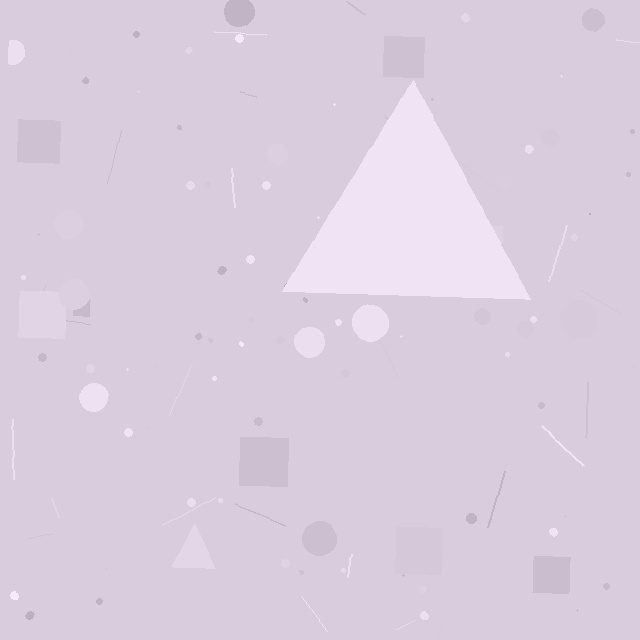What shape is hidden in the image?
A triangle is hidden in the image.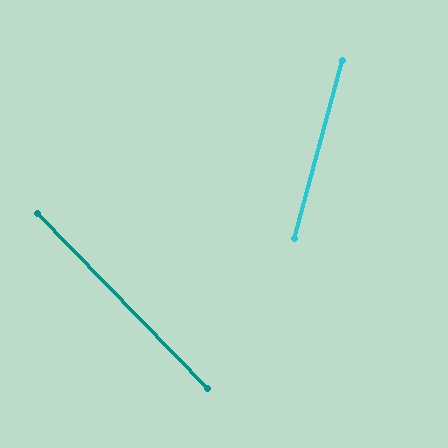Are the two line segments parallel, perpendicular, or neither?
Neither parallel nor perpendicular — they differ by about 59°.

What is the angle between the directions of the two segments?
Approximately 59 degrees.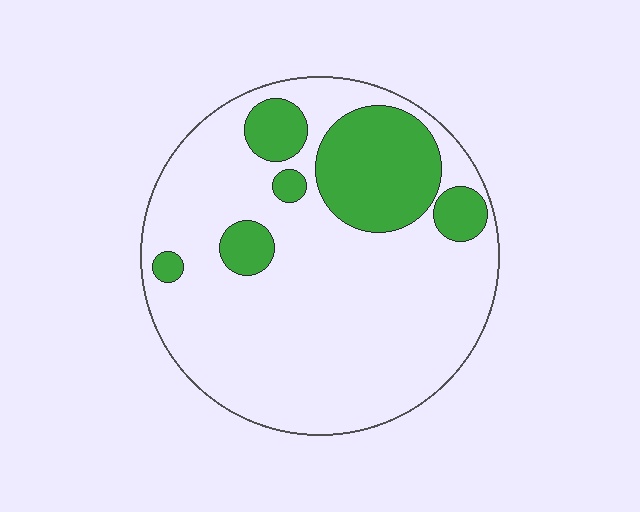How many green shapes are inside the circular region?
6.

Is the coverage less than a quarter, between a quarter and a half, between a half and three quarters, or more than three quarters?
Less than a quarter.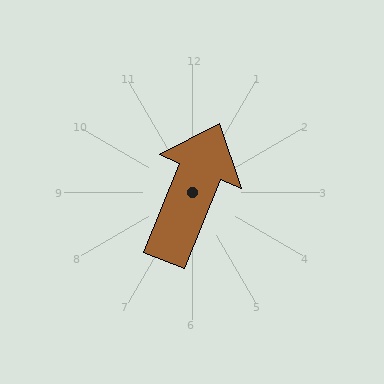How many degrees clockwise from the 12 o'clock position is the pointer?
Approximately 22 degrees.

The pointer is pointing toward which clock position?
Roughly 1 o'clock.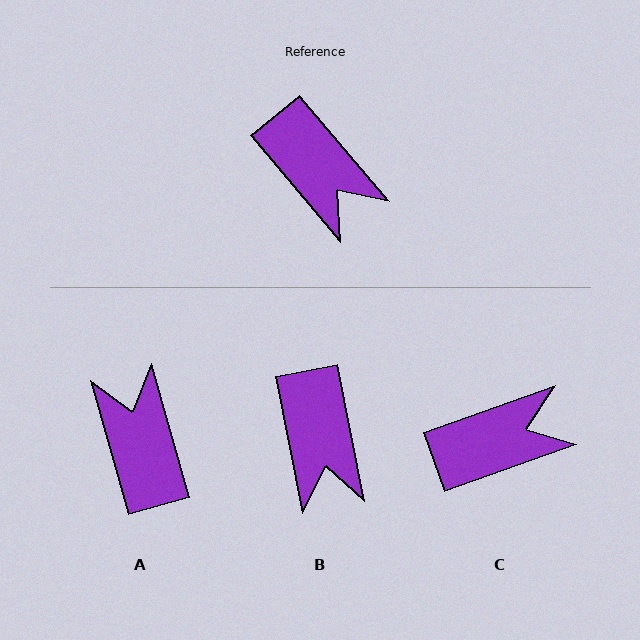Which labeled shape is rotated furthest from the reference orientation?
A, about 156 degrees away.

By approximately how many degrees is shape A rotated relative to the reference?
Approximately 156 degrees counter-clockwise.